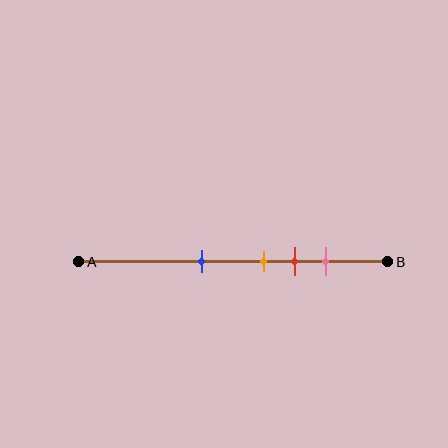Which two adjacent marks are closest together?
The orange and red marks are the closest adjacent pair.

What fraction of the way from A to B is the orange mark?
The orange mark is approximately 60% (0.6) of the way from A to B.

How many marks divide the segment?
There are 4 marks dividing the segment.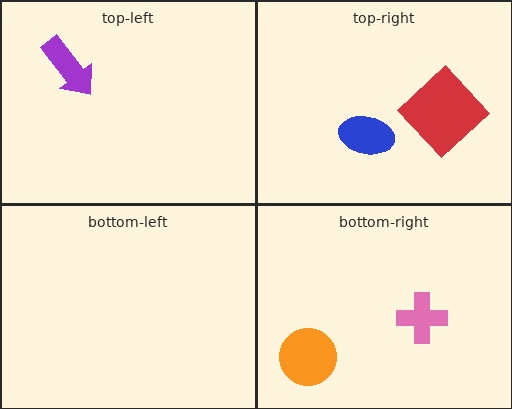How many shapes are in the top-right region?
2.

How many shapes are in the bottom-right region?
2.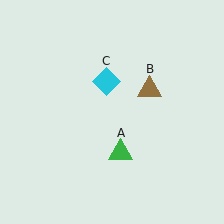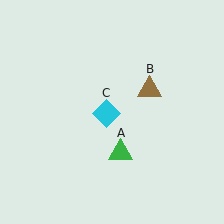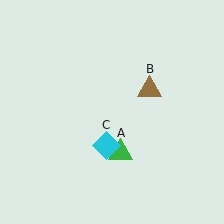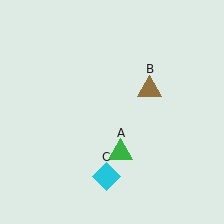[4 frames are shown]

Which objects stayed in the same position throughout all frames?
Green triangle (object A) and brown triangle (object B) remained stationary.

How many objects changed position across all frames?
1 object changed position: cyan diamond (object C).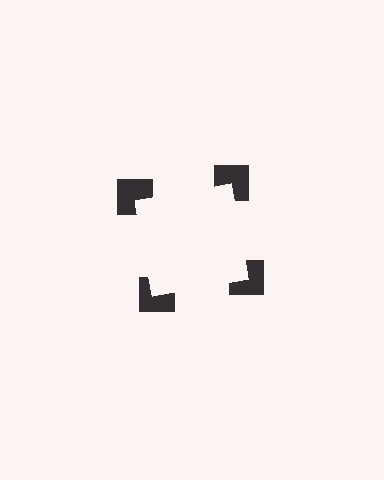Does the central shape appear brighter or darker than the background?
It typically appears slightly brighter than the background, even though no actual brightness change is drawn.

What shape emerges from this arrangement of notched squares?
An illusory square — its edges are inferred from the aligned wedge cuts in the notched squares, not physically drawn.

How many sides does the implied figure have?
4 sides.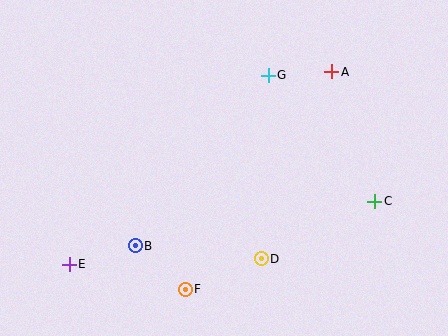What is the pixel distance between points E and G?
The distance between E and G is 274 pixels.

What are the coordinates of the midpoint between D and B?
The midpoint between D and B is at (198, 252).